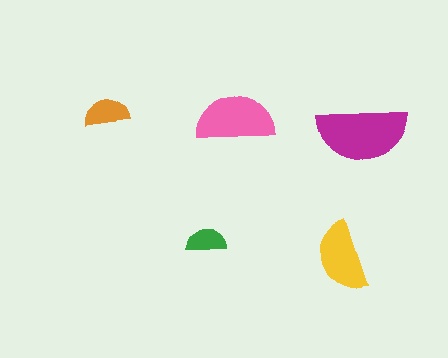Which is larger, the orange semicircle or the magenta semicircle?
The magenta one.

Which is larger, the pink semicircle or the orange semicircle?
The pink one.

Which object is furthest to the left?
The orange semicircle is leftmost.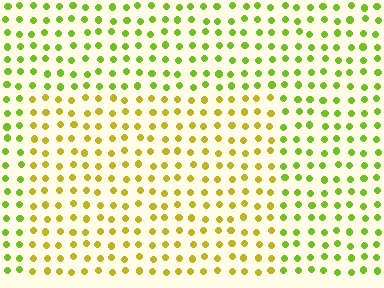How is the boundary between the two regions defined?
The boundary is defined purely by a slight shift in hue (about 35 degrees). Spacing, size, and orientation are identical on both sides.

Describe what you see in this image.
The image is filled with small lime elements in a uniform arrangement. A rectangle-shaped region is visible where the elements are tinted to a slightly different hue, forming a subtle color boundary.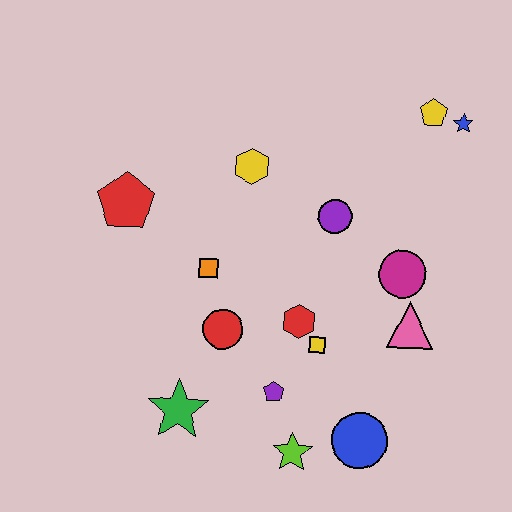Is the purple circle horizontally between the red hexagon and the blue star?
Yes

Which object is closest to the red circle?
The orange square is closest to the red circle.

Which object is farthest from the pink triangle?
The red pentagon is farthest from the pink triangle.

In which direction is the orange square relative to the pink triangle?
The orange square is to the left of the pink triangle.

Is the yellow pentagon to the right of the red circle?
Yes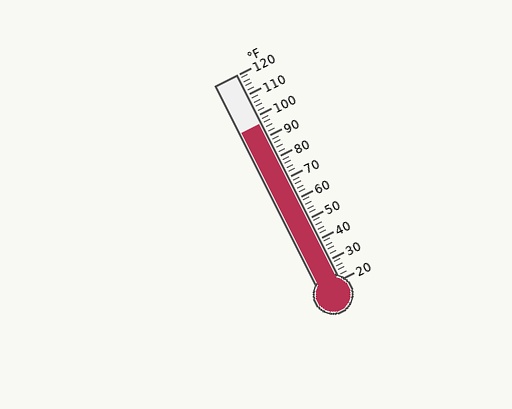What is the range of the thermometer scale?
The thermometer scale ranges from 20°F to 120°F.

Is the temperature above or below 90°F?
The temperature is above 90°F.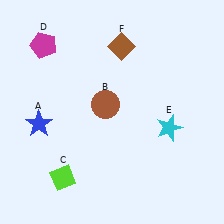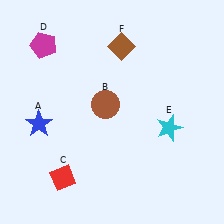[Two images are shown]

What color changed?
The diamond (C) changed from lime in Image 1 to red in Image 2.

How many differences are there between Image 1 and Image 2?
There is 1 difference between the two images.